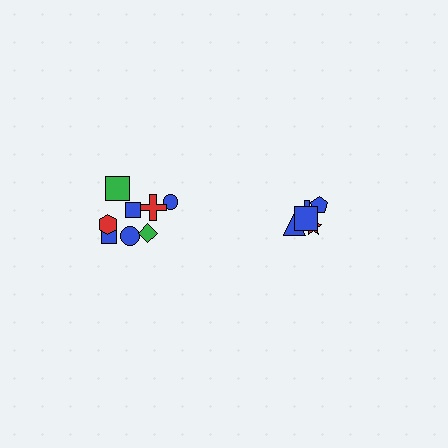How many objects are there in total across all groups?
There are 13 objects.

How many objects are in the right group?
There are 5 objects.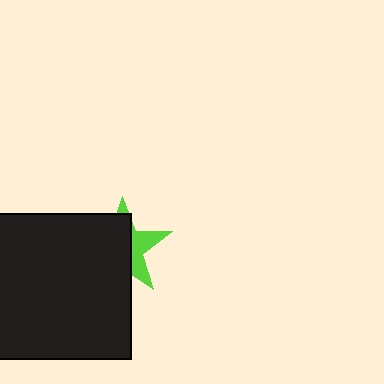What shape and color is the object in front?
The object in front is a black square.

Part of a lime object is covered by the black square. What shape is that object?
It is a star.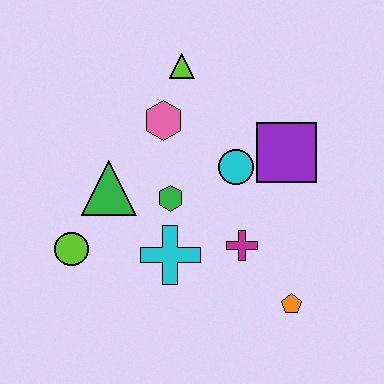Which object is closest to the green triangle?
The green hexagon is closest to the green triangle.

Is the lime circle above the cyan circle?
No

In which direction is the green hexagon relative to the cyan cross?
The green hexagon is above the cyan cross.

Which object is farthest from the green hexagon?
The orange pentagon is farthest from the green hexagon.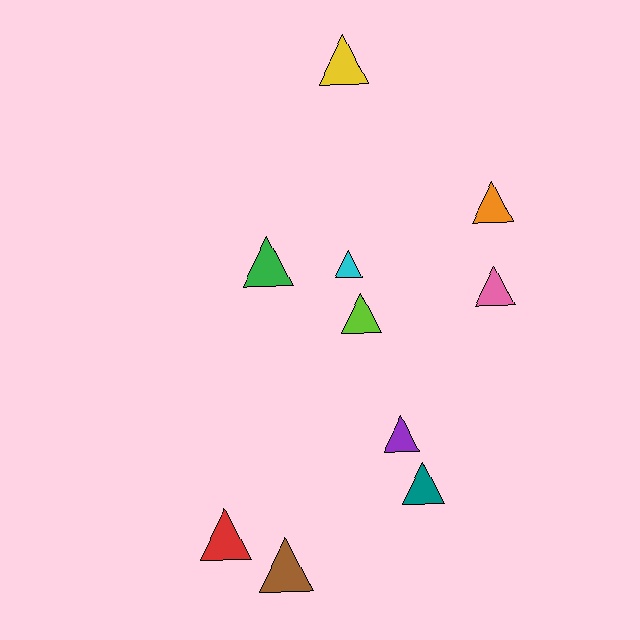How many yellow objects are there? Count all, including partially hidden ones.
There is 1 yellow object.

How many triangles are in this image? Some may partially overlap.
There are 10 triangles.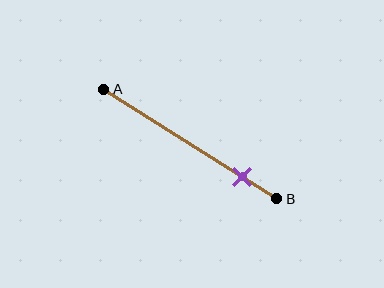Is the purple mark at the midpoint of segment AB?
No, the mark is at about 80% from A, not at the 50% midpoint.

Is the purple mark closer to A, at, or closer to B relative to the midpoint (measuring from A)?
The purple mark is closer to point B than the midpoint of segment AB.